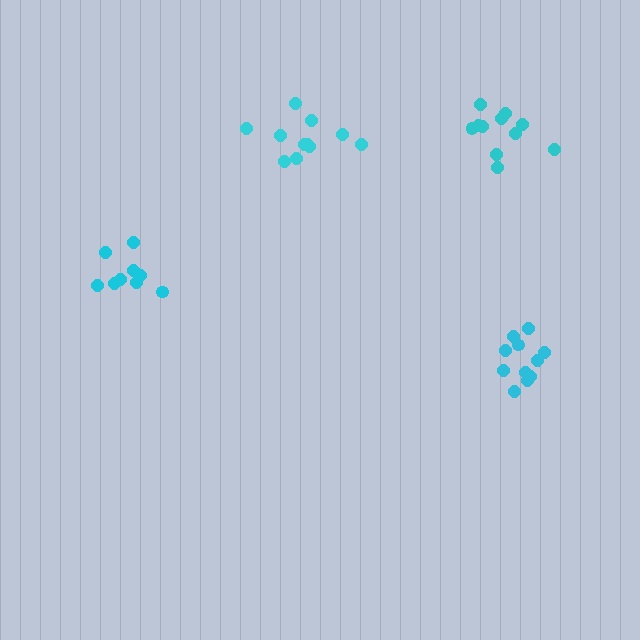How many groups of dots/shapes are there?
There are 4 groups.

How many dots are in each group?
Group 1: 11 dots, Group 2: 11 dots, Group 3: 11 dots, Group 4: 9 dots (42 total).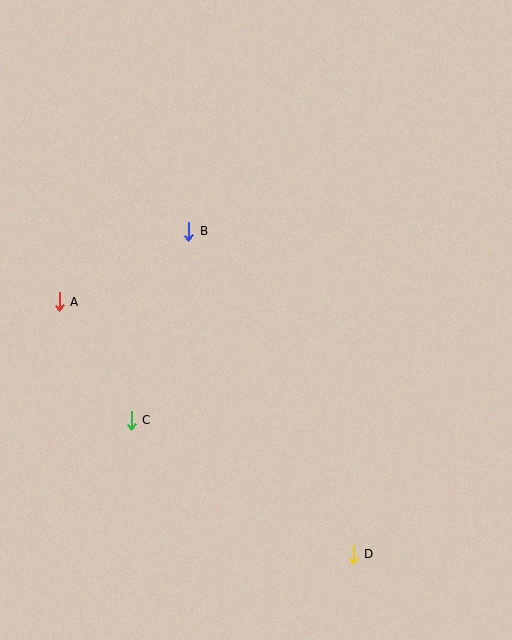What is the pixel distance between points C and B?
The distance between C and B is 198 pixels.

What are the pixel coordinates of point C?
Point C is at (131, 420).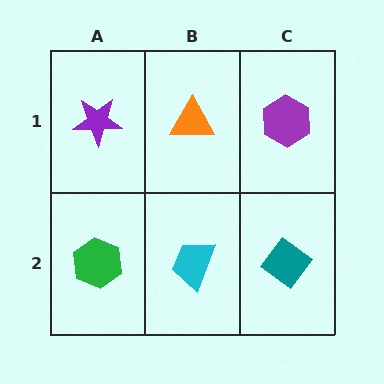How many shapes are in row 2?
3 shapes.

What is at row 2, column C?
A teal diamond.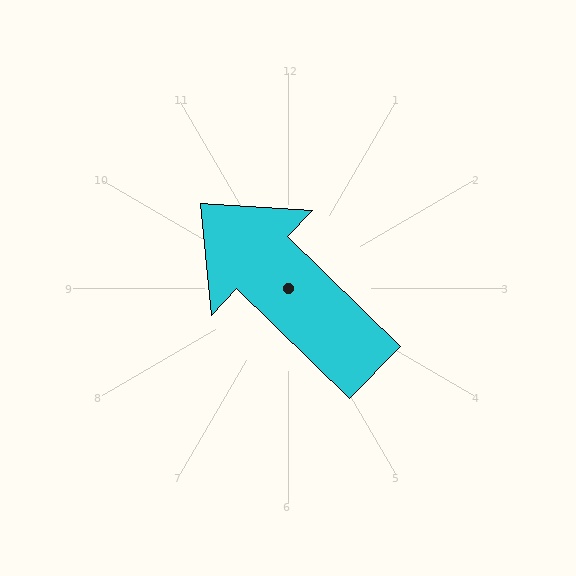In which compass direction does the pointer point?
Northwest.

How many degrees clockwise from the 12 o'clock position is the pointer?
Approximately 314 degrees.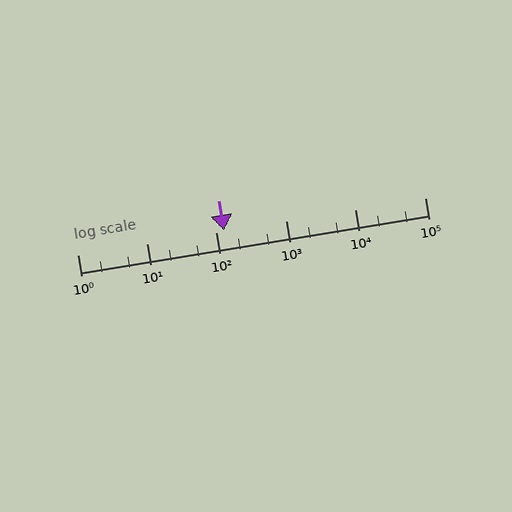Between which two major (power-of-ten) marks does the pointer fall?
The pointer is between 100 and 1000.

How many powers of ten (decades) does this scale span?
The scale spans 5 decades, from 1 to 100000.